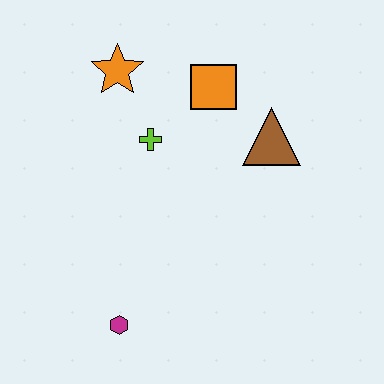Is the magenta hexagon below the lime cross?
Yes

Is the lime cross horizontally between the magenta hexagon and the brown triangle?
Yes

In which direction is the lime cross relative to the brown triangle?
The lime cross is to the left of the brown triangle.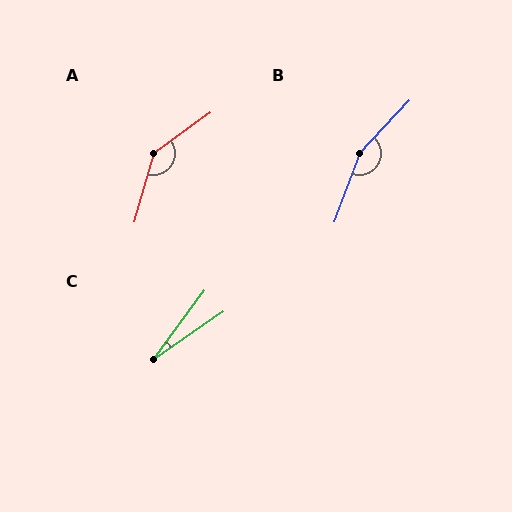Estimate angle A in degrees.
Approximately 142 degrees.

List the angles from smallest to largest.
C (19°), A (142°), B (157°).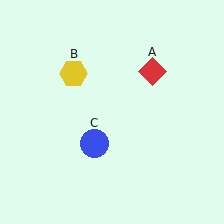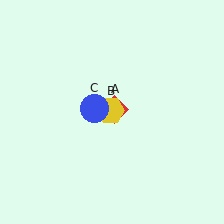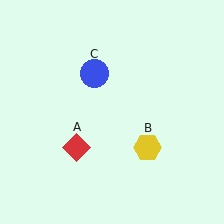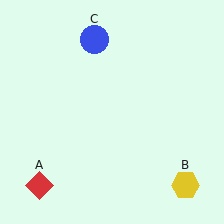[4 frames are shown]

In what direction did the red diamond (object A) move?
The red diamond (object A) moved down and to the left.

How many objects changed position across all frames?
3 objects changed position: red diamond (object A), yellow hexagon (object B), blue circle (object C).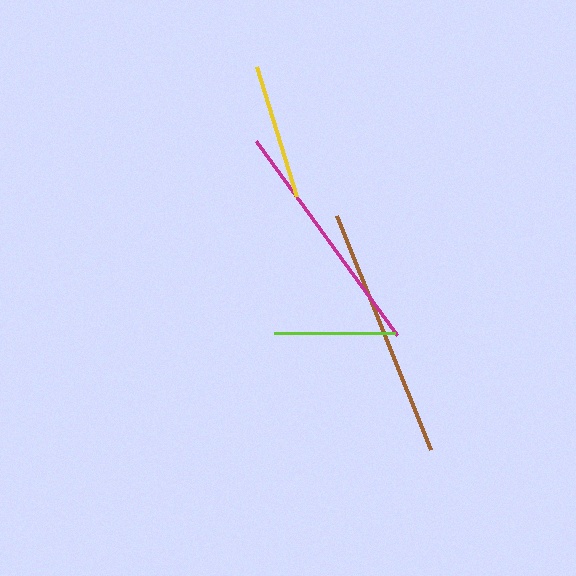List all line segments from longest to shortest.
From longest to shortest: brown, magenta, yellow, lime.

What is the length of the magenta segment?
The magenta segment is approximately 240 pixels long.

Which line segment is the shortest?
The lime line is the shortest at approximately 121 pixels.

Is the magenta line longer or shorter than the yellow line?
The magenta line is longer than the yellow line.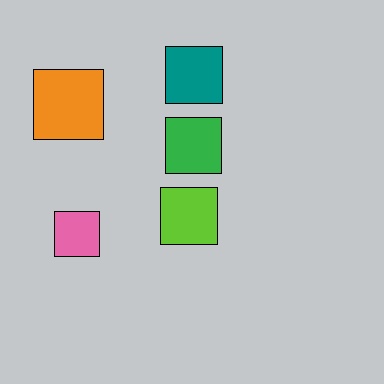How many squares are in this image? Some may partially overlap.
There are 5 squares.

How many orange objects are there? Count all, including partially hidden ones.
There is 1 orange object.